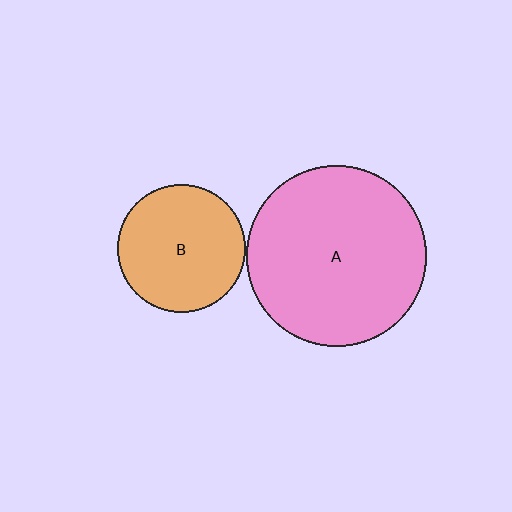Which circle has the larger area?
Circle A (pink).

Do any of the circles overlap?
No, none of the circles overlap.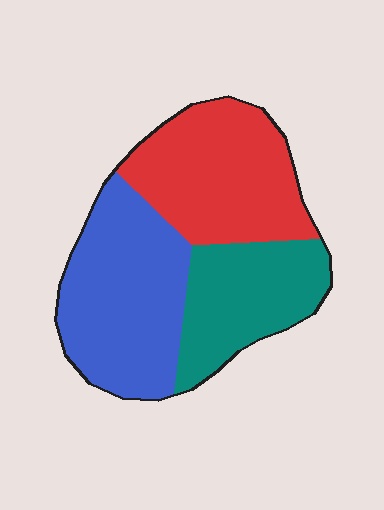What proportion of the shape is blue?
Blue takes up between a quarter and a half of the shape.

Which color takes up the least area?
Teal, at roughly 25%.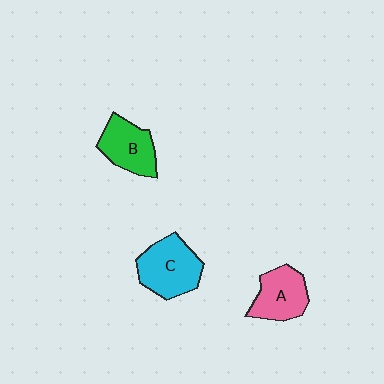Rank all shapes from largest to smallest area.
From largest to smallest: C (cyan), A (pink), B (green).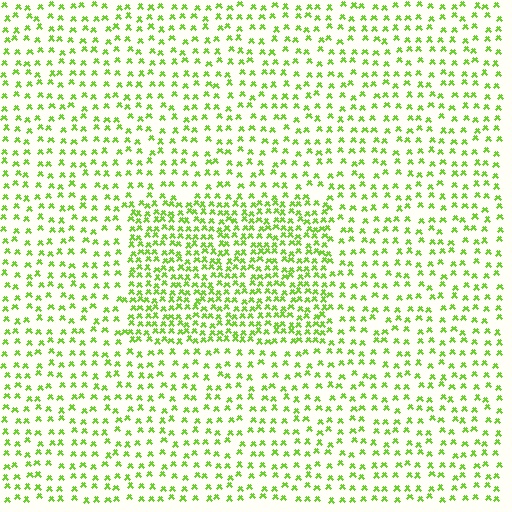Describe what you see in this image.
The image contains small lime elements arranged at two different densities. A rectangle-shaped region is visible where the elements are more densely packed than the surrounding area.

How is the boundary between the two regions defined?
The boundary is defined by a change in element density (approximately 2.0x ratio). All elements are the same color, size, and shape.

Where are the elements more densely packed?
The elements are more densely packed inside the rectangle boundary.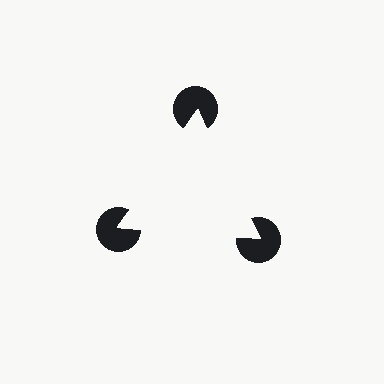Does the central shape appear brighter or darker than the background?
It typically appears slightly brighter than the background, even though no actual brightness change is drawn.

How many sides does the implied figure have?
3 sides.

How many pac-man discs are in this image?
There are 3 — one at each vertex of the illusory triangle.